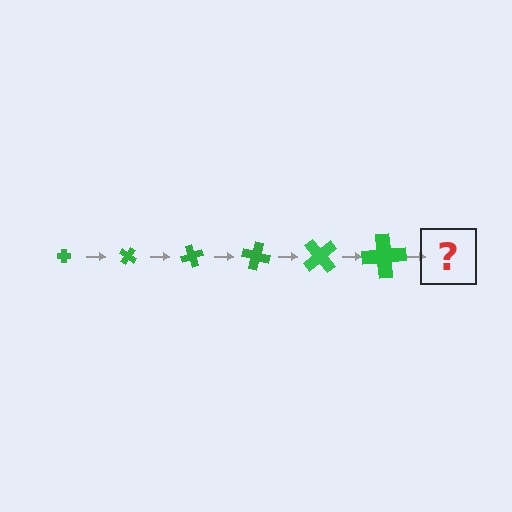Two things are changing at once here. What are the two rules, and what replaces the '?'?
The two rules are that the cross grows larger each step and it rotates 35 degrees each step. The '?' should be a cross, larger than the previous one and rotated 210 degrees from the start.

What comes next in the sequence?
The next element should be a cross, larger than the previous one and rotated 210 degrees from the start.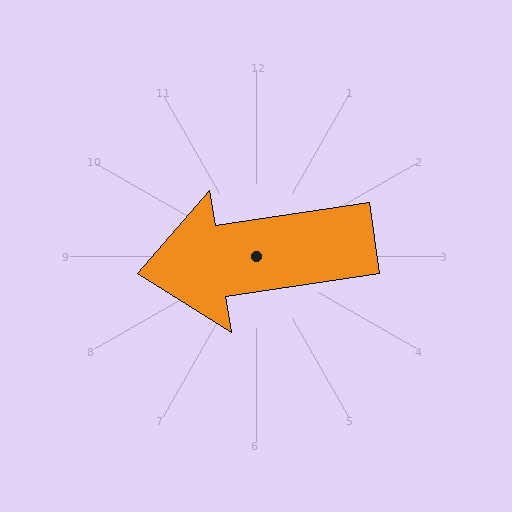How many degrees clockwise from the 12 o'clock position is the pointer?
Approximately 261 degrees.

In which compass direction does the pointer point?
West.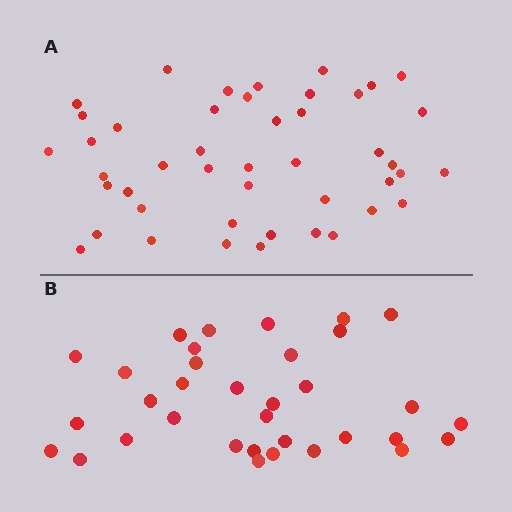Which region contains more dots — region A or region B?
Region A (the top region) has more dots.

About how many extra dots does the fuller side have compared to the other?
Region A has roughly 12 or so more dots than region B.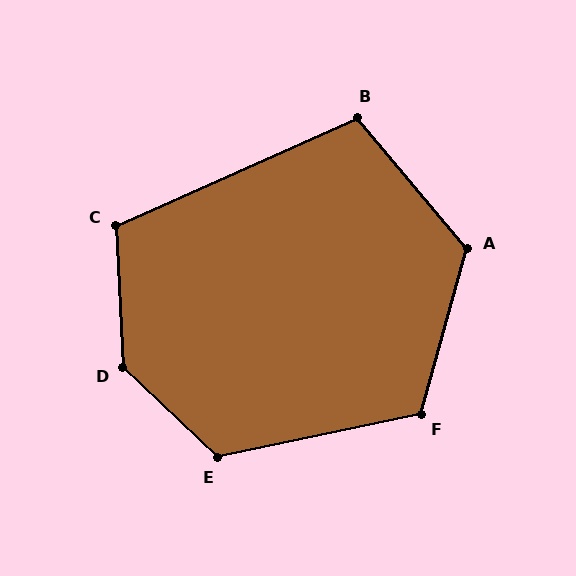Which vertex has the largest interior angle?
D, at approximately 136 degrees.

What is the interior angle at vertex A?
Approximately 124 degrees (obtuse).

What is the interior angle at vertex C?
Approximately 111 degrees (obtuse).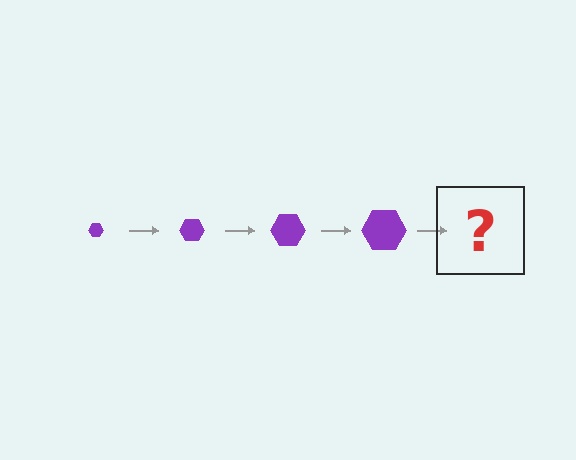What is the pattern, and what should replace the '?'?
The pattern is that the hexagon gets progressively larger each step. The '?' should be a purple hexagon, larger than the previous one.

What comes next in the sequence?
The next element should be a purple hexagon, larger than the previous one.